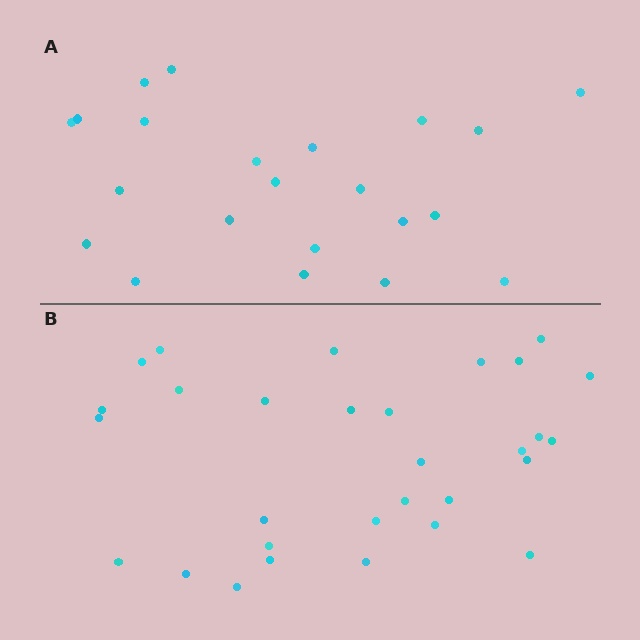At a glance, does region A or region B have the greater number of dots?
Region B (the bottom region) has more dots.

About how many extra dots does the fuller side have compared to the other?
Region B has roughly 8 or so more dots than region A.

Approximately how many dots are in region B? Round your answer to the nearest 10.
About 30 dots.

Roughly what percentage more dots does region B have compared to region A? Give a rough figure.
About 35% more.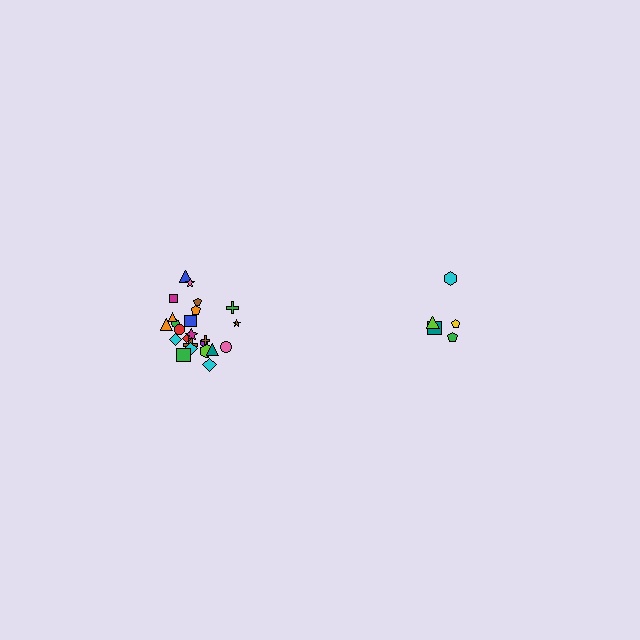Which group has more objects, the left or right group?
The left group.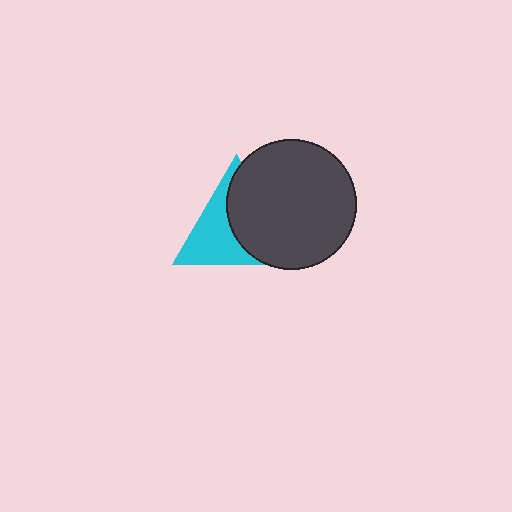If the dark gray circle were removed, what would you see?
You would see the complete cyan triangle.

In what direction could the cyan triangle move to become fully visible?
The cyan triangle could move left. That would shift it out from behind the dark gray circle entirely.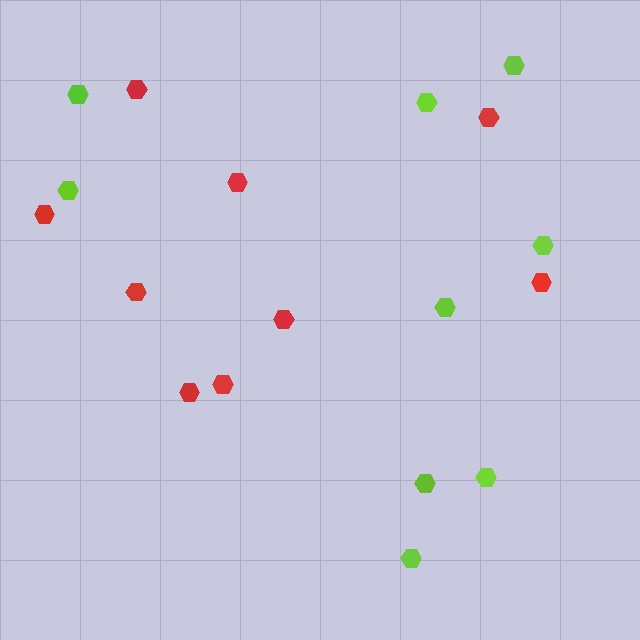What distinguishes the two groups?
There are 2 groups: one group of lime hexagons (9) and one group of red hexagons (9).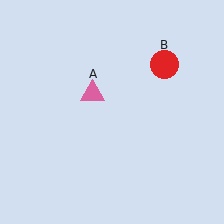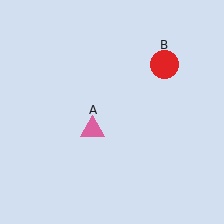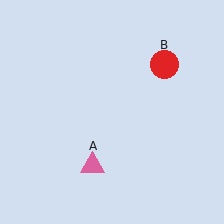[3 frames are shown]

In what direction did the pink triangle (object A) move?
The pink triangle (object A) moved down.